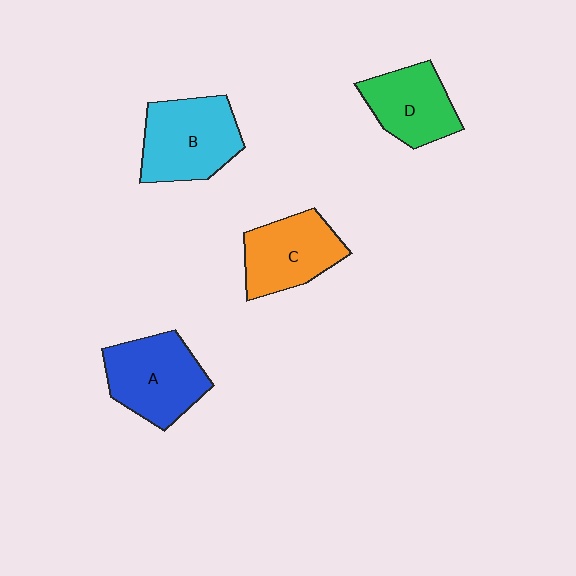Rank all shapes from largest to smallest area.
From largest to smallest: B (cyan), A (blue), C (orange), D (green).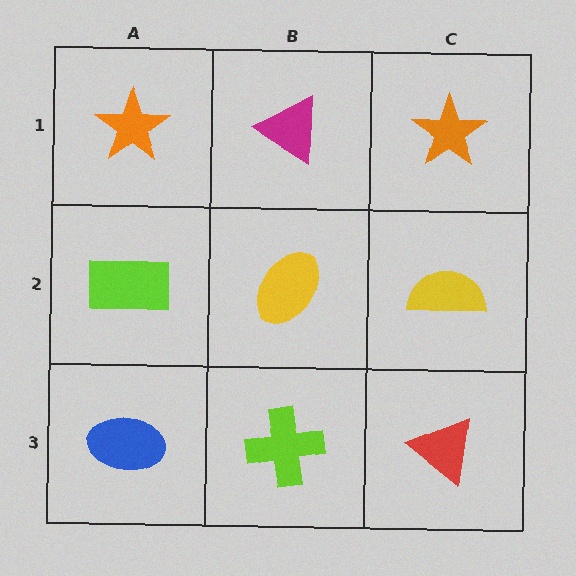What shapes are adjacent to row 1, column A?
A lime rectangle (row 2, column A), a magenta triangle (row 1, column B).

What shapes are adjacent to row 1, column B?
A yellow ellipse (row 2, column B), an orange star (row 1, column A), an orange star (row 1, column C).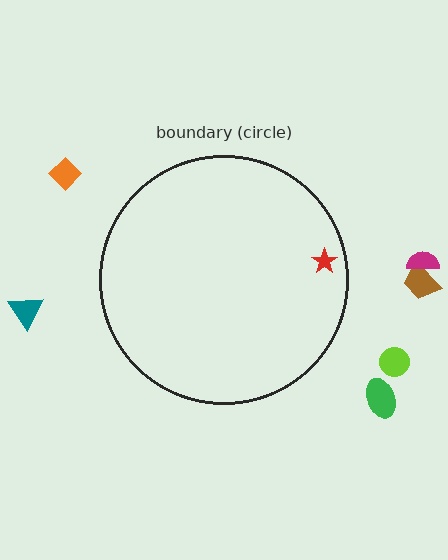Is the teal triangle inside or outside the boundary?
Outside.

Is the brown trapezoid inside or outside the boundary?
Outside.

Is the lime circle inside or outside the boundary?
Outside.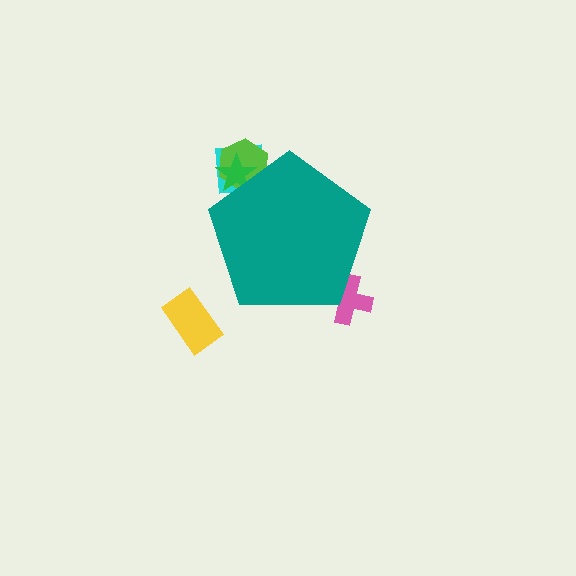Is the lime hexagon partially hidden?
Yes, the lime hexagon is partially hidden behind the teal pentagon.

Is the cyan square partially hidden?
Yes, the cyan square is partially hidden behind the teal pentagon.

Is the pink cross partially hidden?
Yes, the pink cross is partially hidden behind the teal pentagon.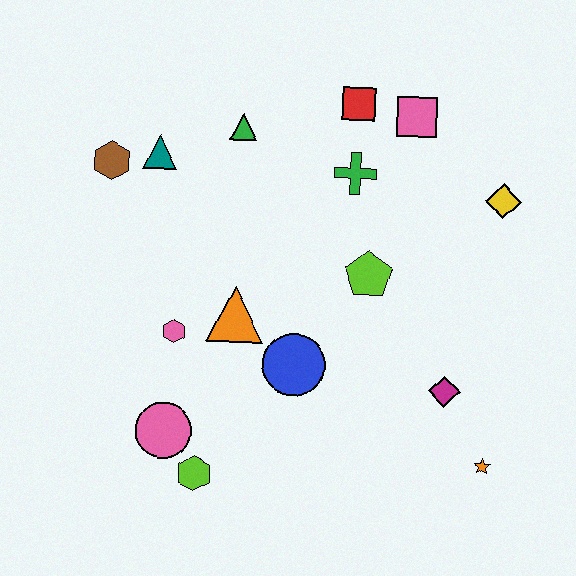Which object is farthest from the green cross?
The lime hexagon is farthest from the green cross.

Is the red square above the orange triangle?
Yes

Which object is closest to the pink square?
The red square is closest to the pink square.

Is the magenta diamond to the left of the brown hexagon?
No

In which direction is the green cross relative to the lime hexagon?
The green cross is above the lime hexagon.